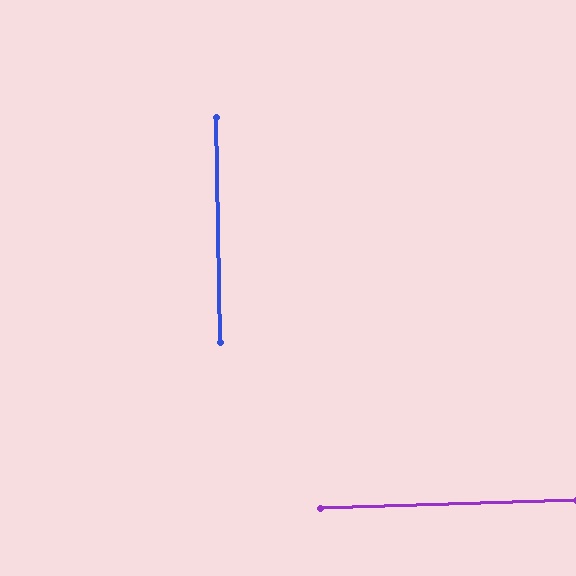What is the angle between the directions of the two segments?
Approximately 89 degrees.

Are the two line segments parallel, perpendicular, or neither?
Perpendicular — they meet at approximately 89°.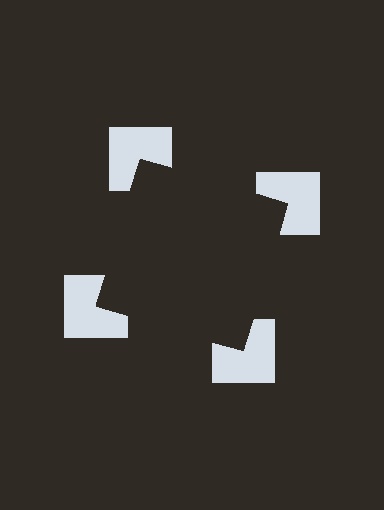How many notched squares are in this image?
There are 4 — one at each vertex of the illusory square.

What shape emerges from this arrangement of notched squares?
An illusory square — its edges are inferred from the aligned wedge cuts in the notched squares, not physically drawn.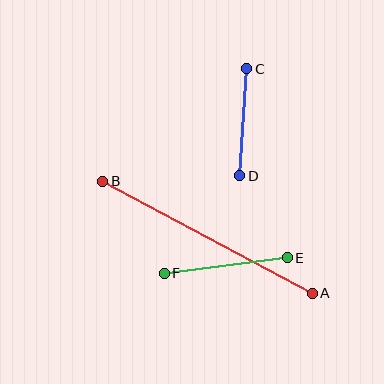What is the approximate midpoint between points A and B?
The midpoint is at approximately (208, 237) pixels.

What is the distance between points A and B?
The distance is approximately 237 pixels.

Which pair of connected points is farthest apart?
Points A and B are farthest apart.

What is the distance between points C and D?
The distance is approximately 107 pixels.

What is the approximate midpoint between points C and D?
The midpoint is at approximately (243, 122) pixels.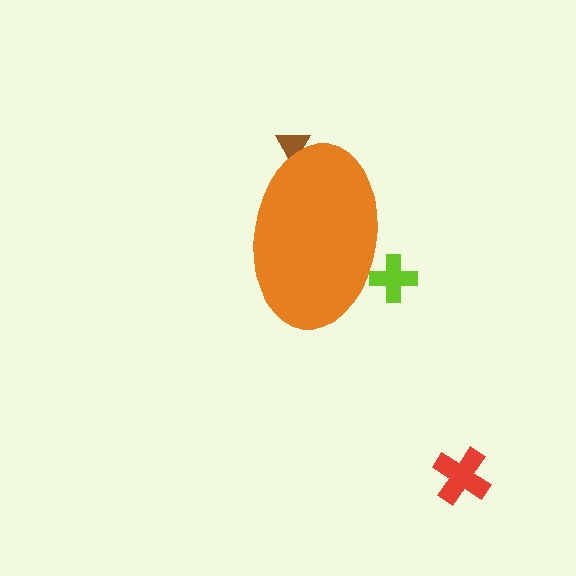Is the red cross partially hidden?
No, the red cross is fully visible.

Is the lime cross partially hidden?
Yes, the lime cross is partially hidden behind the orange ellipse.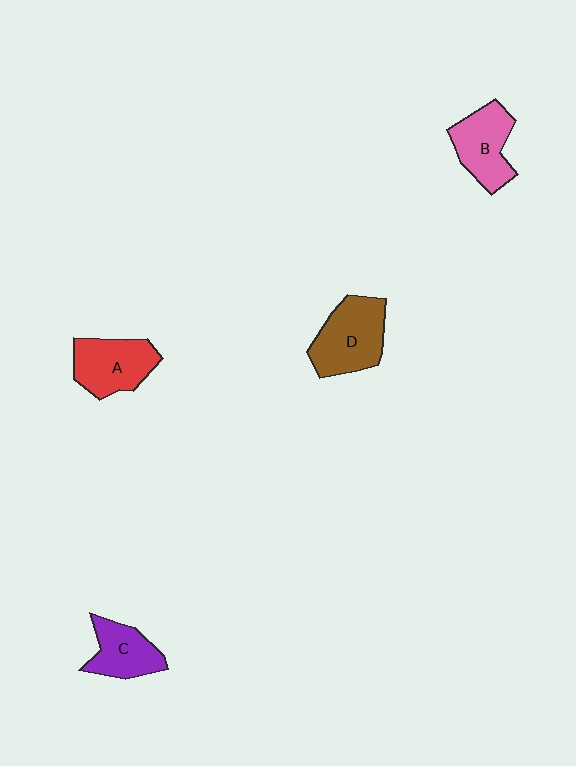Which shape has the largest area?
Shape D (brown).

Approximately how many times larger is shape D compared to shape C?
Approximately 1.5 times.